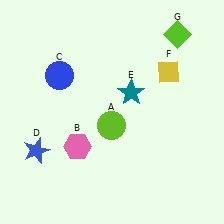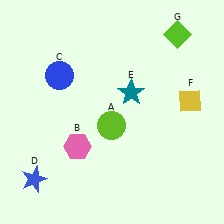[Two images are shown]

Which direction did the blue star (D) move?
The blue star (D) moved down.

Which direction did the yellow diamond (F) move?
The yellow diamond (F) moved down.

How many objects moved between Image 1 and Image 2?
2 objects moved between the two images.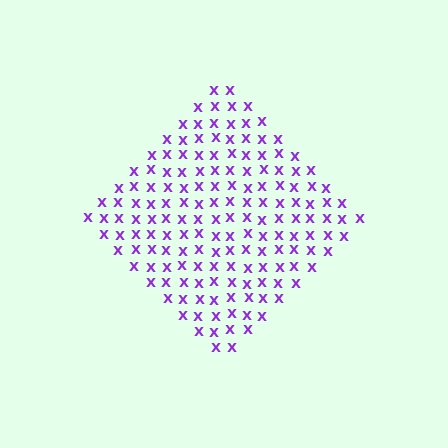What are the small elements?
The small elements are letter X's.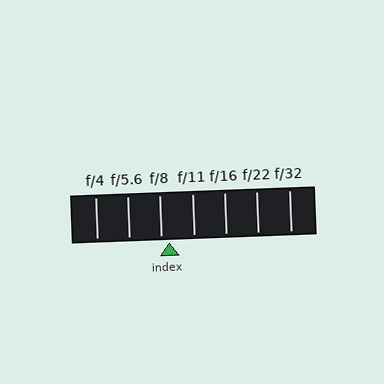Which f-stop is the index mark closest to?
The index mark is closest to f/8.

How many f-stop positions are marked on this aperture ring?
There are 7 f-stop positions marked.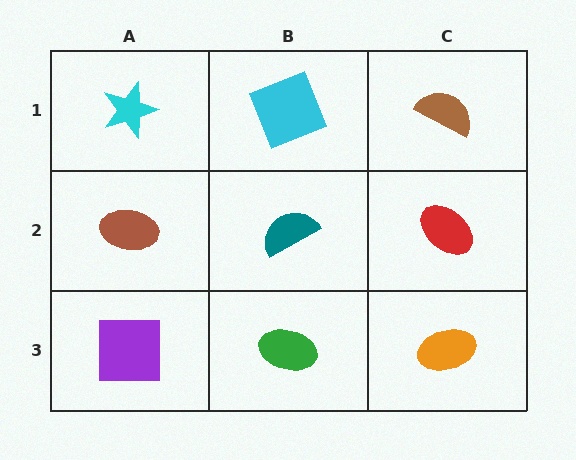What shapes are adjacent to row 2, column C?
A brown semicircle (row 1, column C), an orange ellipse (row 3, column C), a teal semicircle (row 2, column B).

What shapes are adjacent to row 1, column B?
A teal semicircle (row 2, column B), a cyan star (row 1, column A), a brown semicircle (row 1, column C).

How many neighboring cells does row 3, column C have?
2.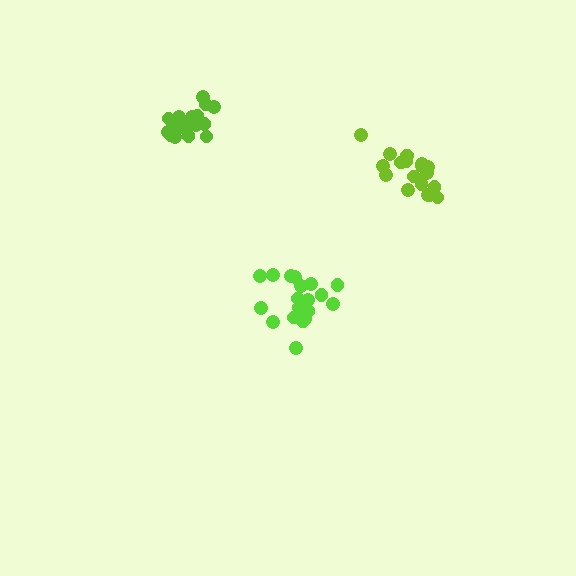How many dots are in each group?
Group 1: 18 dots, Group 2: 18 dots, Group 3: 20 dots (56 total).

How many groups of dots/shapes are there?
There are 3 groups.